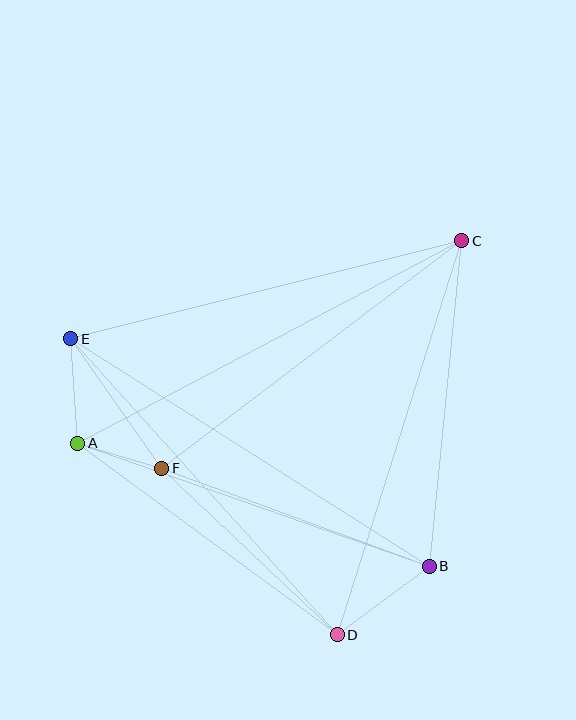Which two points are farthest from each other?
Points A and C are farthest from each other.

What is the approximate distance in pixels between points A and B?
The distance between A and B is approximately 372 pixels.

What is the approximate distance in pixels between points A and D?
The distance between A and D is approximately 322 pixels.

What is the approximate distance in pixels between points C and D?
The distance between C and D is approximately 413 pixels.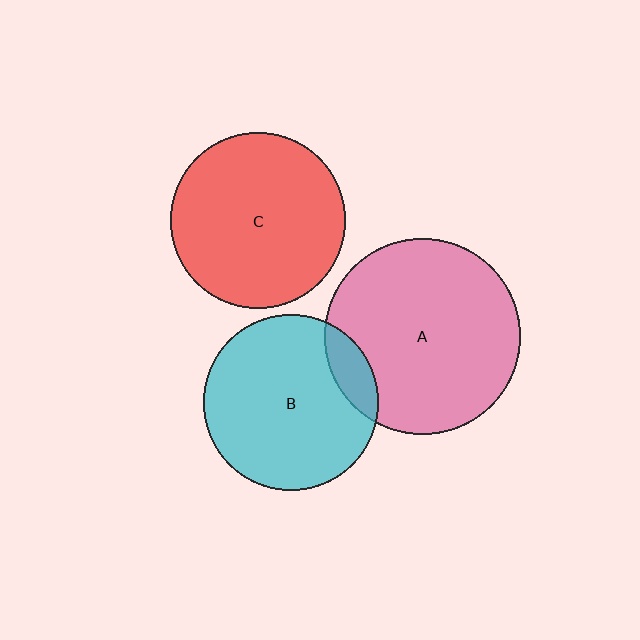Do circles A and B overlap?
Yes.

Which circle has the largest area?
Circle A (pink).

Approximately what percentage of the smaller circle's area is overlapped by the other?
Approximately 10%.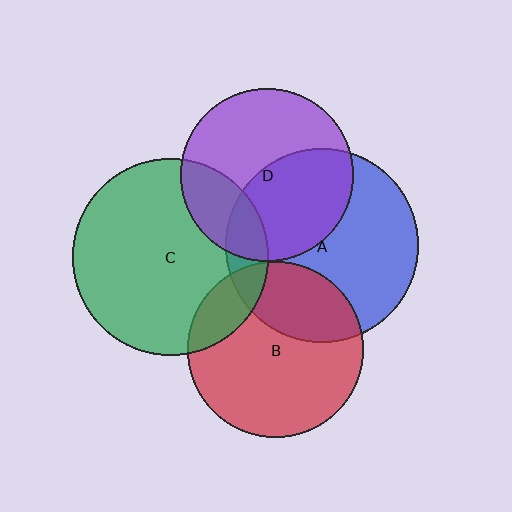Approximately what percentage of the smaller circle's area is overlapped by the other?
Approximately 45%.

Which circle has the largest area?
Circle C (green).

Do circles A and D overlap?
Yes.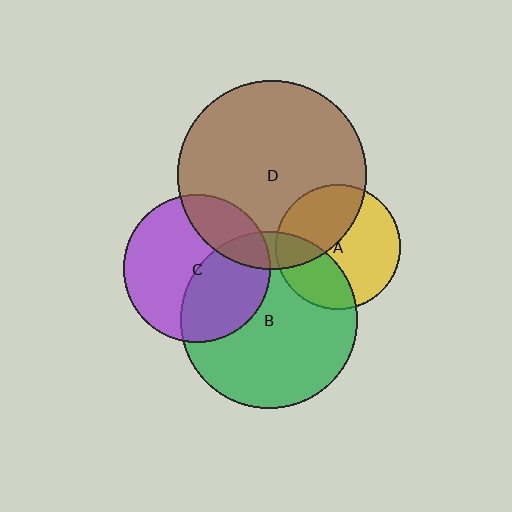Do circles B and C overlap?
Yes.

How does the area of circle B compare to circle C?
Approximately 1.4 times.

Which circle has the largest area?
Circle D (brown).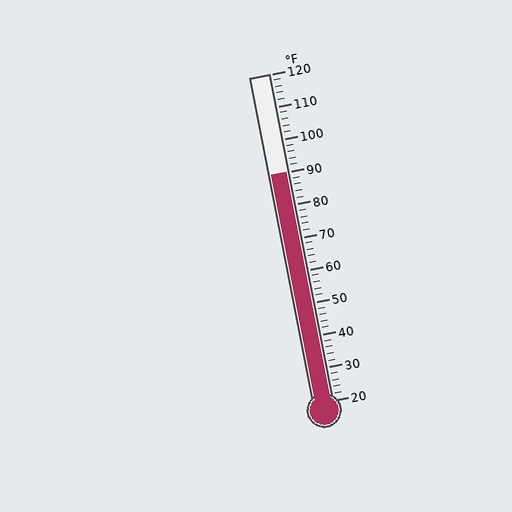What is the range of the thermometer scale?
The thermometer scale ranges from 20°F to 120°F.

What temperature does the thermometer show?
The thermometer shows approximately 90°F.